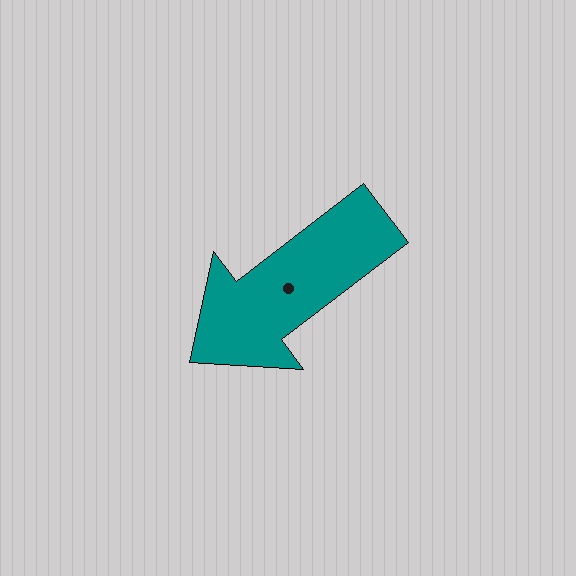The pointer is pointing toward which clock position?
Roughly 8 o'clock.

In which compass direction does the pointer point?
Southwest.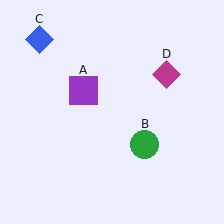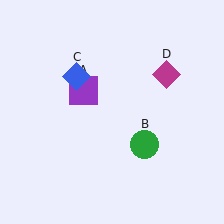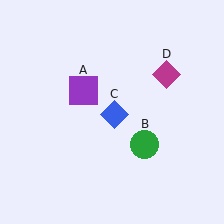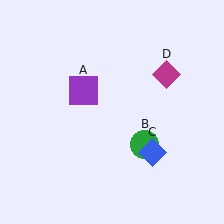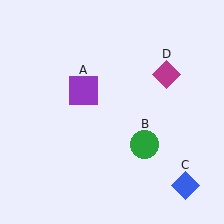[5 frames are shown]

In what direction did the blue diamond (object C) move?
The blue diamond (object C) moved down and to the right.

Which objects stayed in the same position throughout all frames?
Purple square (object A) and green circle (object B) and magenta diamond (object D) remained stationary.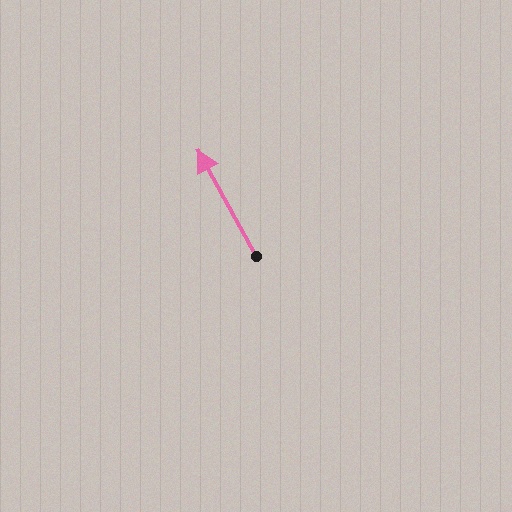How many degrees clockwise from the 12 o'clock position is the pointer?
Approximately 331 degrees.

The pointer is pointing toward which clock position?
Roughly 11 o'clock.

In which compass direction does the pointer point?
Northwest.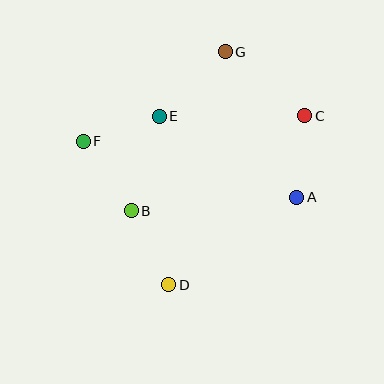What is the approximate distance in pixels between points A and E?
The distance between A and E is approximately 160 pixels.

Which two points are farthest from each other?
Points D and G are farthest from each other.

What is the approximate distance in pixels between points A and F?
The distance between A and F is approximately 221 pixels.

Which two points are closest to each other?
Points E and F are closest to each other.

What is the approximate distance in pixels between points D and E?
The distance between D and E is approximately 169 pixels.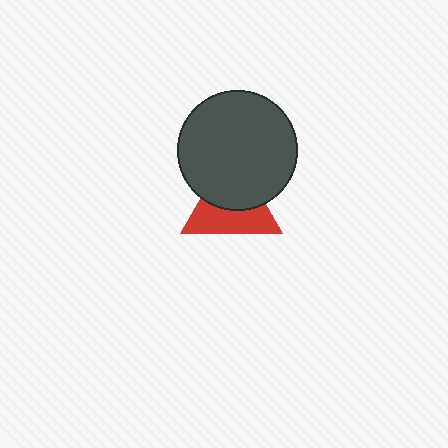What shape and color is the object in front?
The object in front is a dark gray circle.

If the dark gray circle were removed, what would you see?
You would see the complete red triangle.